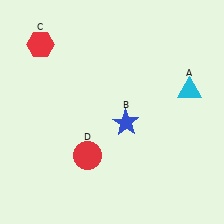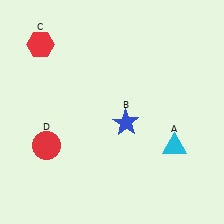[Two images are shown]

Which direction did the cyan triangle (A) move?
The cyan triangle (A) moved down.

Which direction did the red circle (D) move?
The red circle (D) moved left.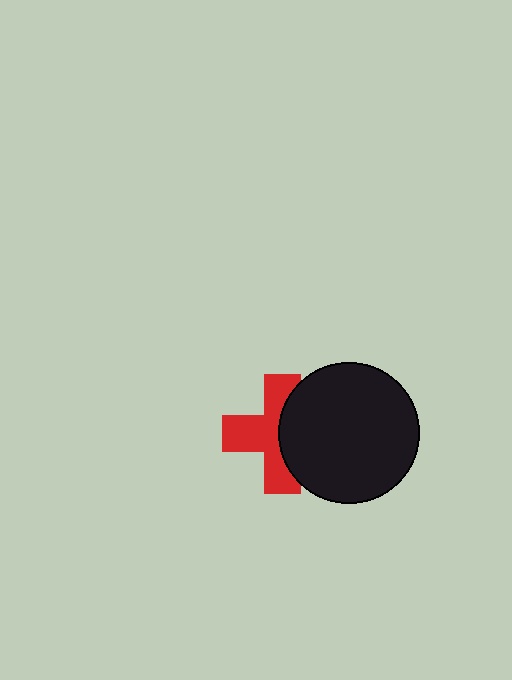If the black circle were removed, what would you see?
You would see the complete red cross.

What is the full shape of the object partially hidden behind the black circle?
The partially hidden object is a red cross.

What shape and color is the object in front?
The object in front is a black circle.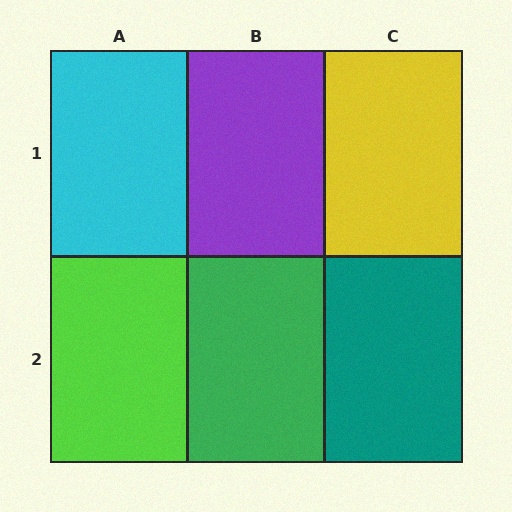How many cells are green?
1 cell is green.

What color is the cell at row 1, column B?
Purple.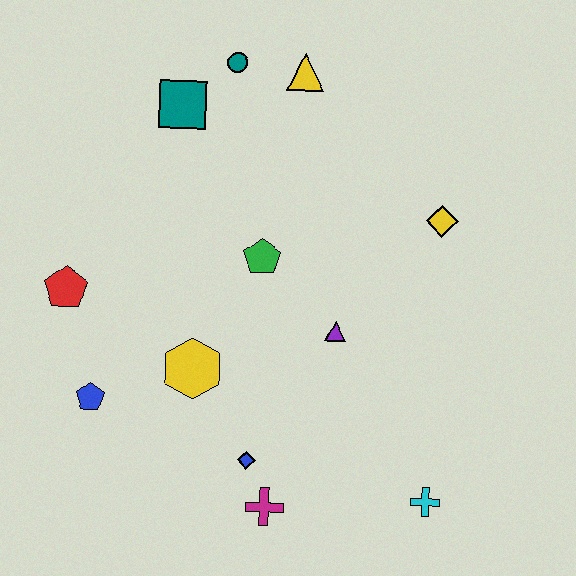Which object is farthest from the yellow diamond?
The blue pentagon is farthest from the yellow diamond.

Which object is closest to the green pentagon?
The purple triangle is closest to the green pentagon.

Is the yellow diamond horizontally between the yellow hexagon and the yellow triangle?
No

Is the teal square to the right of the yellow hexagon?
No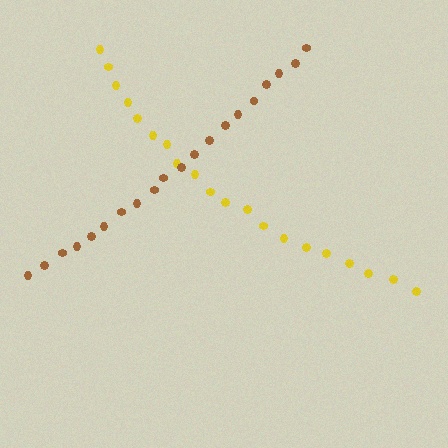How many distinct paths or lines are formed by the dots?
There are 2 distinct paths.